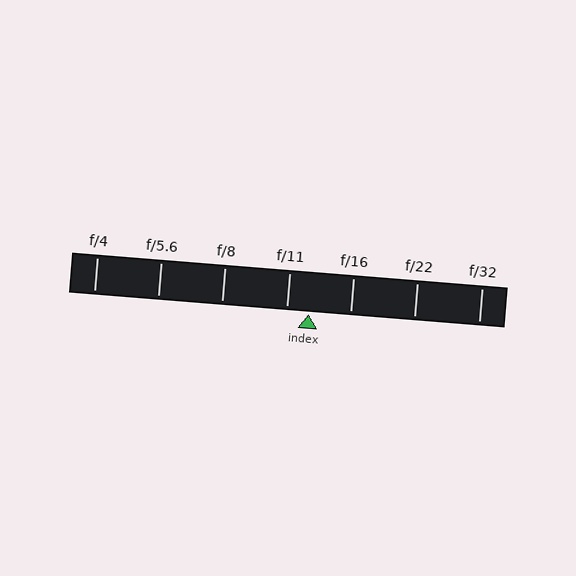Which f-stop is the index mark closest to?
The index mark is closest to f/11.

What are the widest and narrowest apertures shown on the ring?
The widest aperture shown is f/4 and the narrowest is f/32.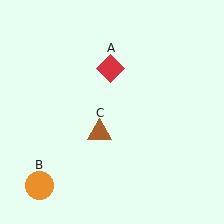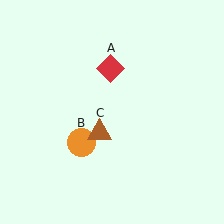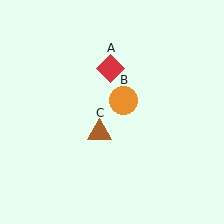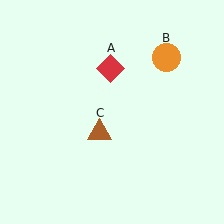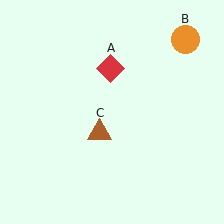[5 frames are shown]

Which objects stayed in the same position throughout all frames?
Red diamond (object A) and brown triangle (object C) remained stationary.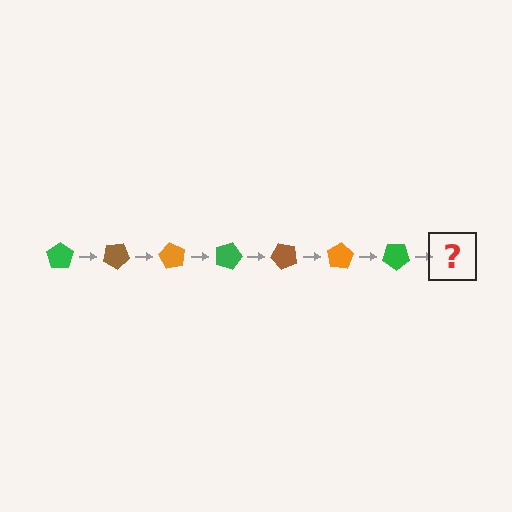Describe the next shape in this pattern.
It should be a brown pentagon, rotated 210 degrees from the start.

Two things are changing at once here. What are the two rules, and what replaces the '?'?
The two rules are that it rotates 30 degrees each step and the color cycles through green, brown, and orange. The '?' should be a brown pentagon, rotated 210 degrees from the start.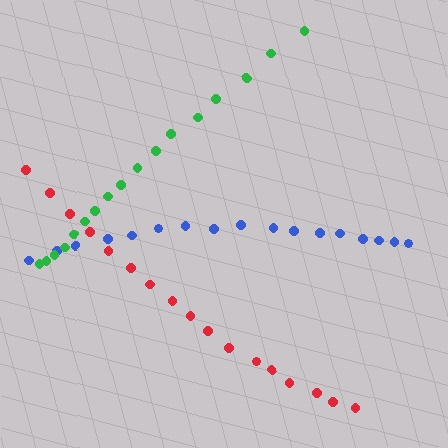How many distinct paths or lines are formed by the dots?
There are 3 distinct paths.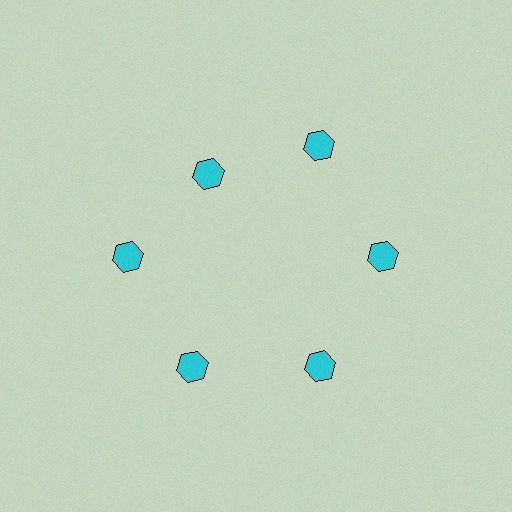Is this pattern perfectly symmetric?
No. The 6 cyan hexagons are arranged in a ring, but one element near the 11 o'clock position is pulled inward toward the center, breaking the 6-fold rotational symmetry.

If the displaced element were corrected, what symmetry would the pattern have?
It would have 6-fold rotational symmetry — the pattern would map onto itself every 60 degrees.